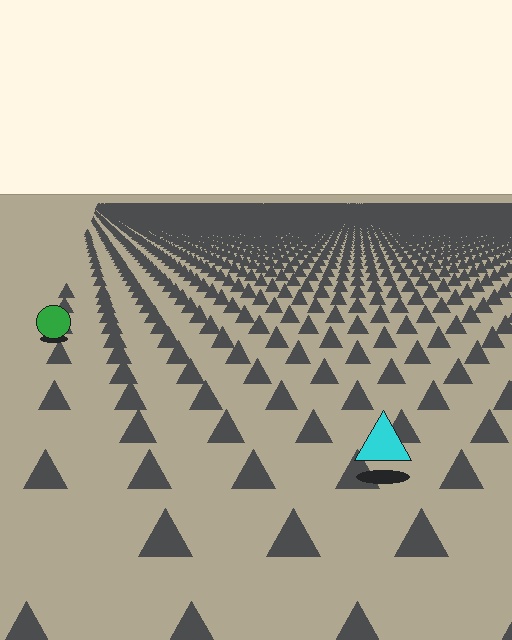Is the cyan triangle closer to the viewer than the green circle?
Yes. The cyan triangle is closer — you can tell from the texture gradient: the ground texture is coarser near it.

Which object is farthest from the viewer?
The green circle is farthest from the viewer. It appears smaller and the ground texture around it is denser.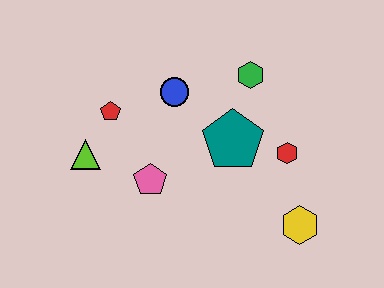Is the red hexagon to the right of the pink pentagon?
Yes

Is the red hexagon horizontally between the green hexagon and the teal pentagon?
No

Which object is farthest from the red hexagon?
The lime triangle is farthest from the red hexagon.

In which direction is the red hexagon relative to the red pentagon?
The red hexagon is to the right of the red pentagon.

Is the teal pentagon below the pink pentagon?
No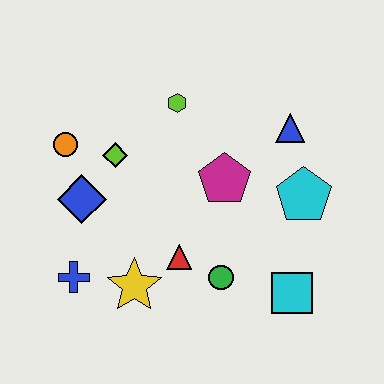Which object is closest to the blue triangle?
The cyan pentagon is closest to the blue triangle.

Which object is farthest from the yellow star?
The blue triangle is farthest from the yellow star.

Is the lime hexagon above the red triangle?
Yes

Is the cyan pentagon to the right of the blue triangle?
Yes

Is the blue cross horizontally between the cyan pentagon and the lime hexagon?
No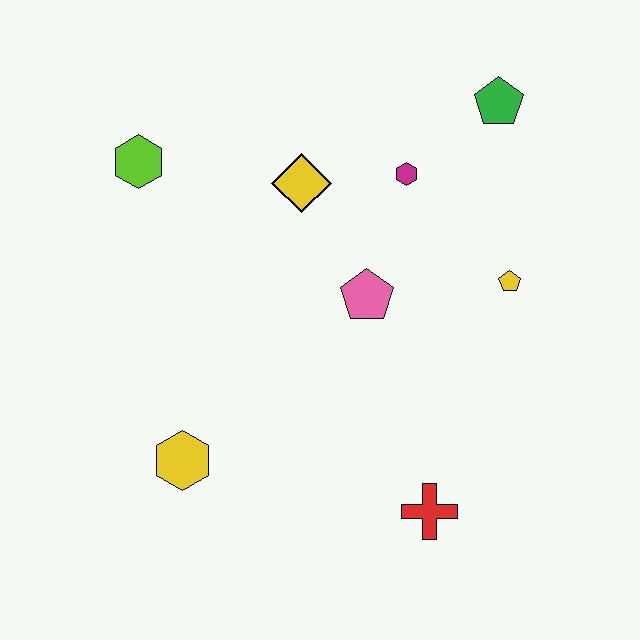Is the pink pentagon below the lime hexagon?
Yes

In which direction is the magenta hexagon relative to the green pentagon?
The magenta hexagon is to the left of the green pentagon.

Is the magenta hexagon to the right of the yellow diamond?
Yes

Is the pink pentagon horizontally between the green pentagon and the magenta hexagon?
No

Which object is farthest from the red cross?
The lime hexagon is farthest from the red cross.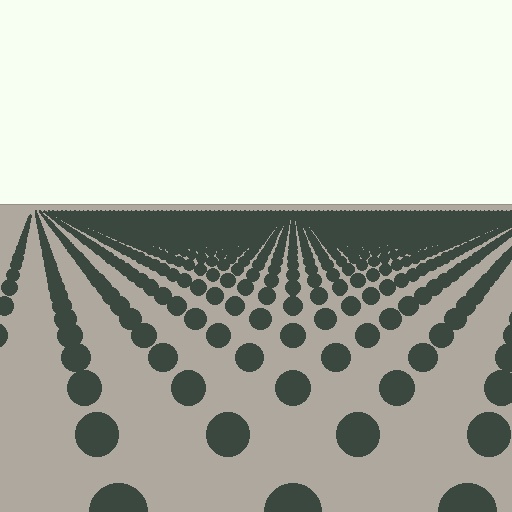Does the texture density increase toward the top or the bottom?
Density increases toward the top.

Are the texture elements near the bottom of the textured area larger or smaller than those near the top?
Larger. Near the bottom, elements are closer to the viewer and appear at a bigger on-screen size.